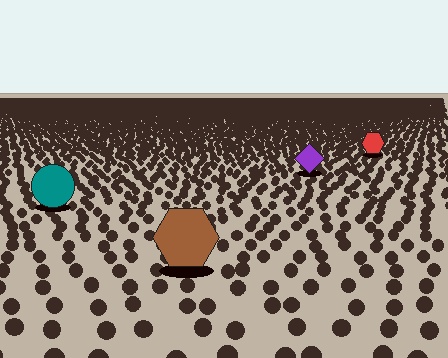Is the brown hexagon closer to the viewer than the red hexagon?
Yes. The brown hexagon is closer — you can tell from the texture gradient: the ground texture is coarser near it.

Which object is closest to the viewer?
The brown hexagon is closest. The texture marks near it are larger and more spread out.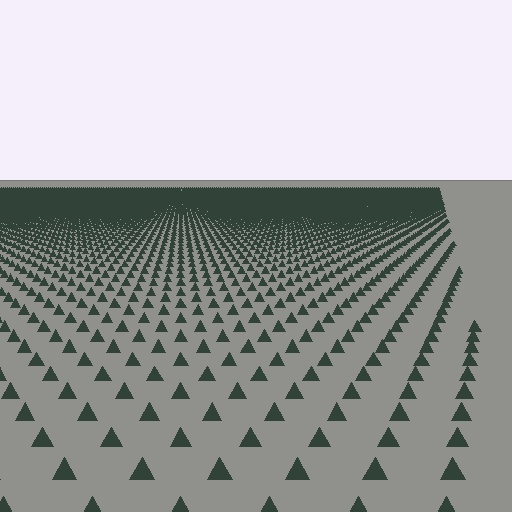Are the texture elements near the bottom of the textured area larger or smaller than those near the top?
Larger. Near the bottom, elements are closer to the viewer and appear at a bigger on-screen size.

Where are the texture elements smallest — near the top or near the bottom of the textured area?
Near the top.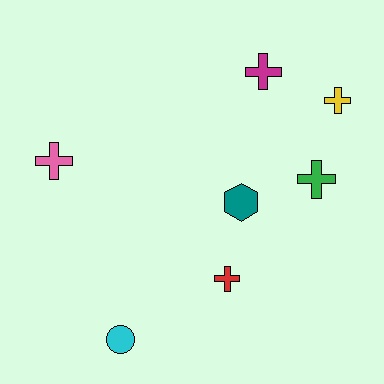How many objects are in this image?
There are 7 objects.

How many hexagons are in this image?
There is 1 hexagon.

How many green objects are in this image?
There is 1 green object.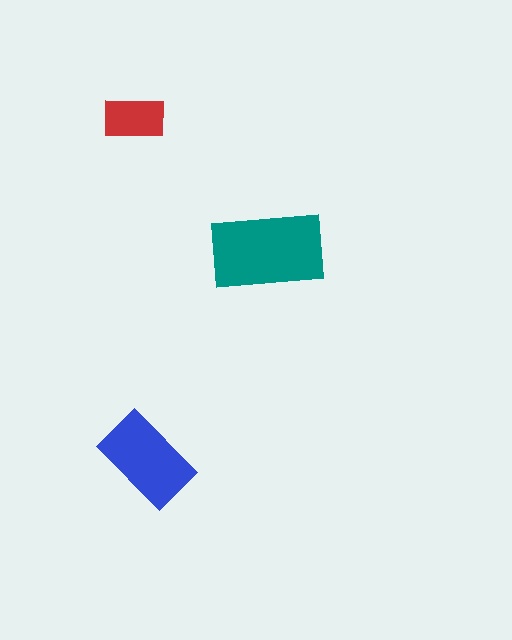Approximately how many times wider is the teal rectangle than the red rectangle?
About 2 times wider.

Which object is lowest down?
The blue rectangle is bottommost.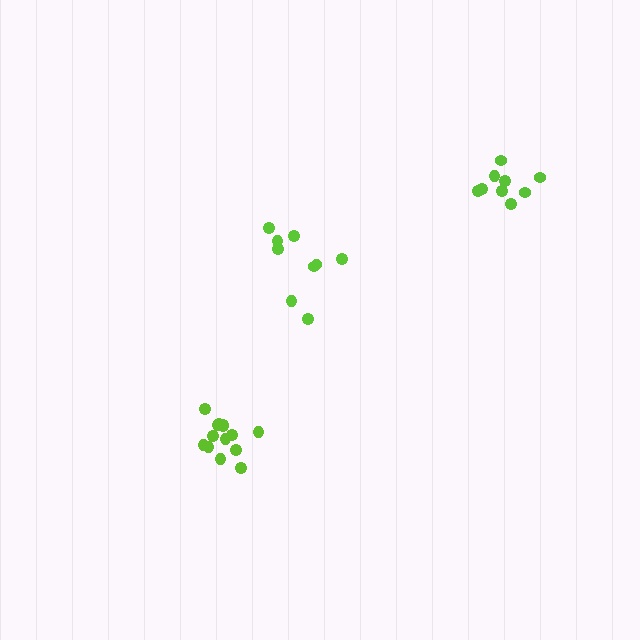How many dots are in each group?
Group 1: 9 dots, Group 2: 14 dots, Group 3: 9 dots (32 total).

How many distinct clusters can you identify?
There are 3 distinct clusters.